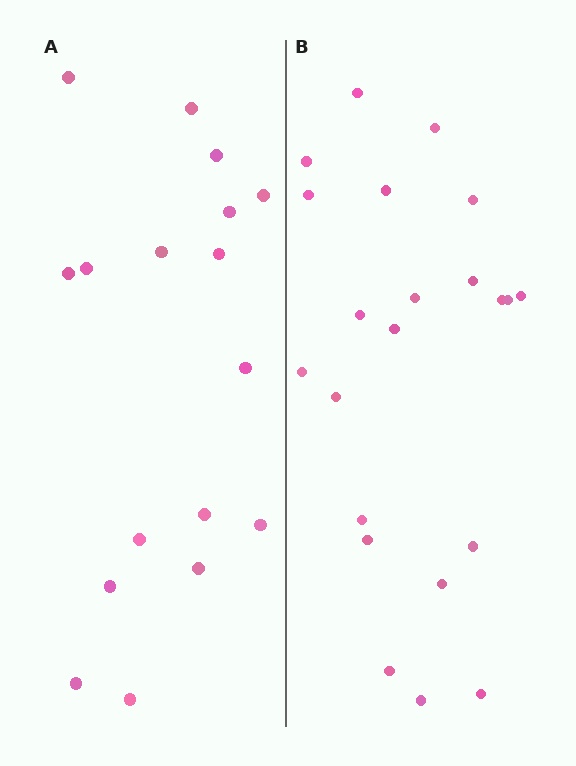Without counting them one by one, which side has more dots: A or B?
Region B (the right region) has more dots.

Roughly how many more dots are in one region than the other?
Region B has about 5 more dots than region A.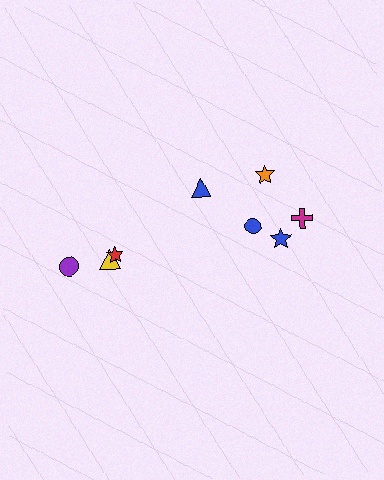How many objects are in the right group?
There are 5 objects.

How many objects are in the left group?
There are 3 objects.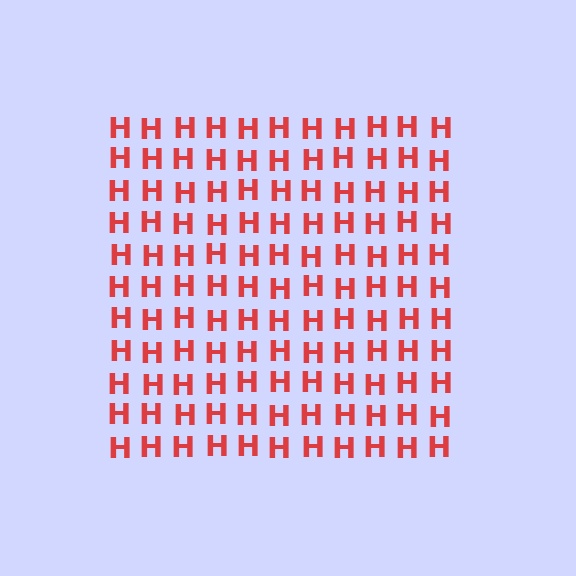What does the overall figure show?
The overall figure shows a square.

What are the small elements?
The small elements are letter H's.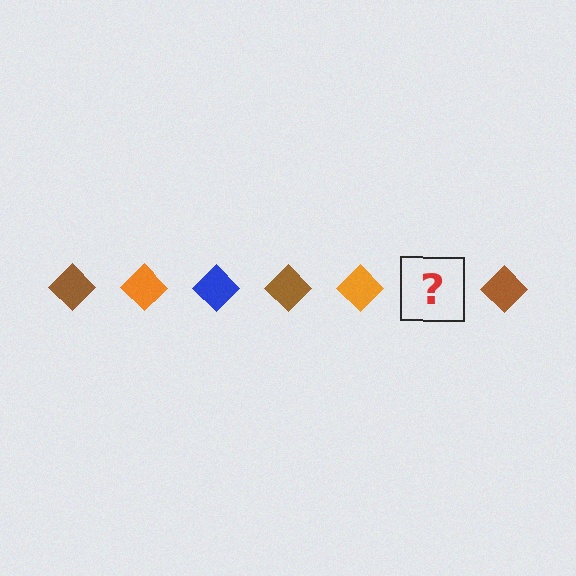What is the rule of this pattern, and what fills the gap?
The rule is that the pattern cycles through brown, orange, blue diamonds. The gap should be filled with a blue diamond.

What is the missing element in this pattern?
The missing element is a blue diamond.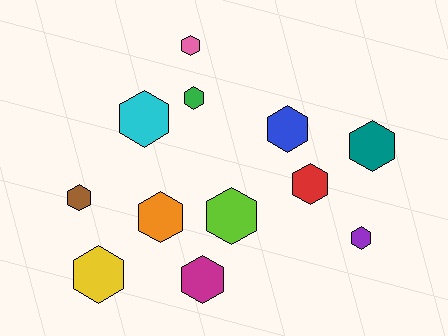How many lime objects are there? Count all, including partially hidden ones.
There is 1 lime object.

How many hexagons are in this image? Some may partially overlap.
There are 12 hexagons.